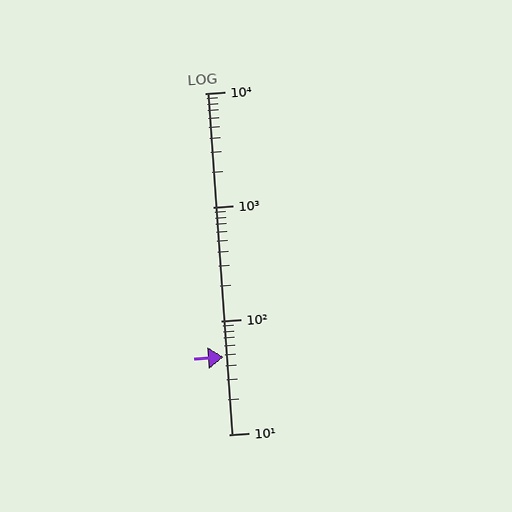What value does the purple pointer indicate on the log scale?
The pointer indicates approximately 48.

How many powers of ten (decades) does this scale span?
The scale spans 3 decades, from 10 to 10000.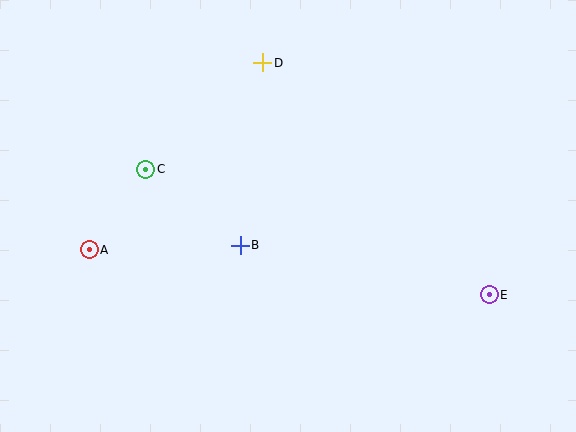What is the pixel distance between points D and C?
The distance between D and C is 158 pixels.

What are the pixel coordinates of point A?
Point A is at (89, 250).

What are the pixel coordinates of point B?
Point B is at (240, 245).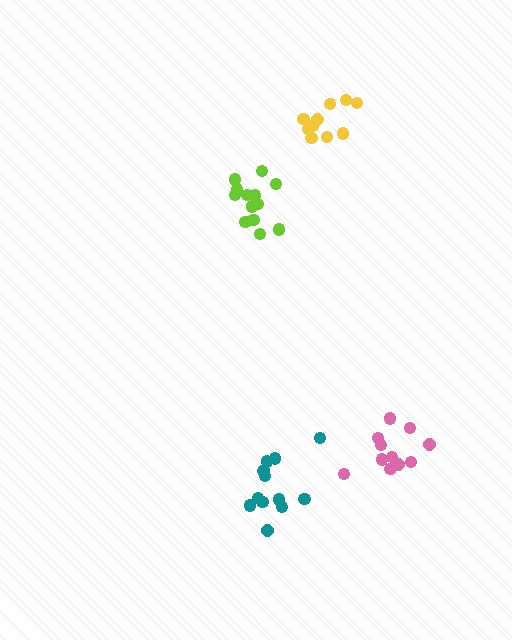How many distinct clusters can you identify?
There are 4 distinct clusters.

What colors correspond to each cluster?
The clusters are colored: lime, teal, yellow, pink.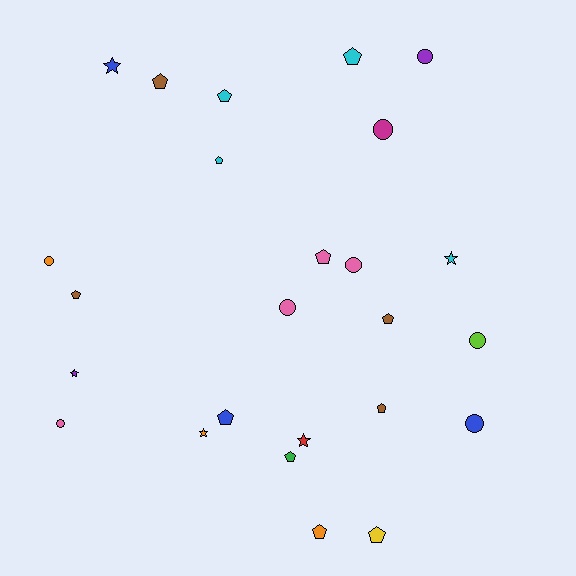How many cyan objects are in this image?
There are 4 cyan objects.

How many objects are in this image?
There are 25 objects.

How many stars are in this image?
There are 5 stars.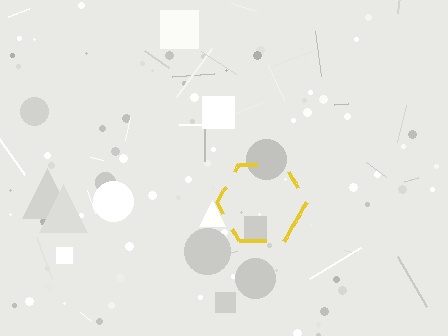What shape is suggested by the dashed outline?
The dashed outline suggests a hexagon.